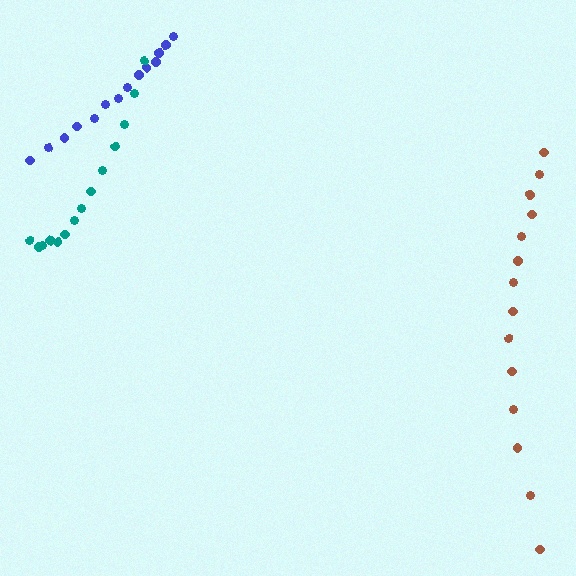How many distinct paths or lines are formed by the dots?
There are 3 distinct paths.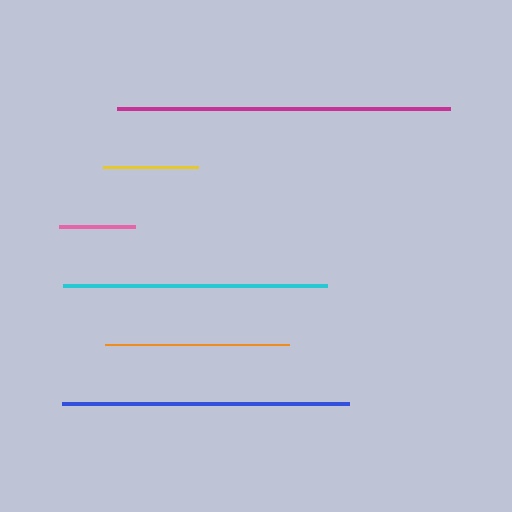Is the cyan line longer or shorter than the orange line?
The cyan line is longer than the orange line.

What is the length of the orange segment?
The orange segment is approximately 184 pixels long.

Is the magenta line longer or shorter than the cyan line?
The magenta line is longer than the cyan line.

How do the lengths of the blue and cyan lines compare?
The blue and cyan lines are approximately the same length.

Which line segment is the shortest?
The pink line is the shortest at approximately 76 pixels.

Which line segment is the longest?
The magenta line is the longest at approximately 333 pixels.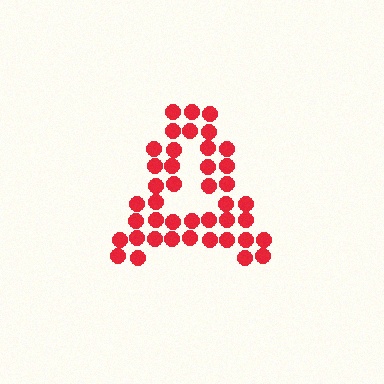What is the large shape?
The large shape is the letter A.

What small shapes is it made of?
It is made of small circles.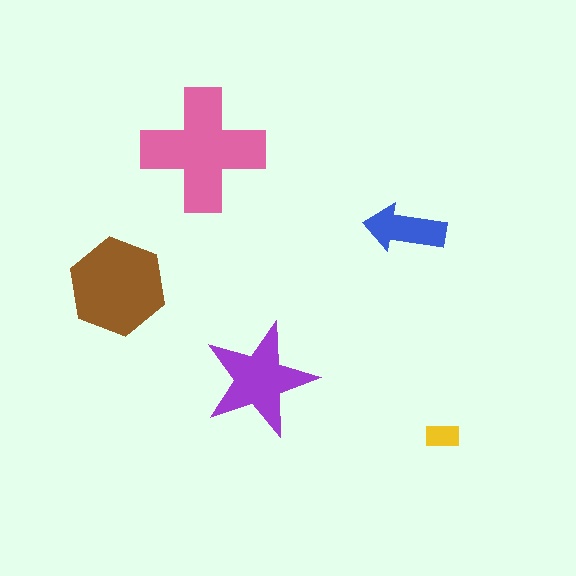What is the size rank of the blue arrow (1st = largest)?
4th.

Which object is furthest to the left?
The brown hexagon is leftmost.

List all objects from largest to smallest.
The pink cross, the brown hexagon, the purple star, the blue arrow, the yellow rectangle.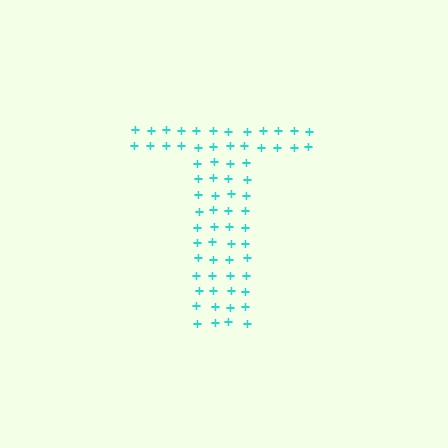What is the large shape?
The large shape is the letter T.